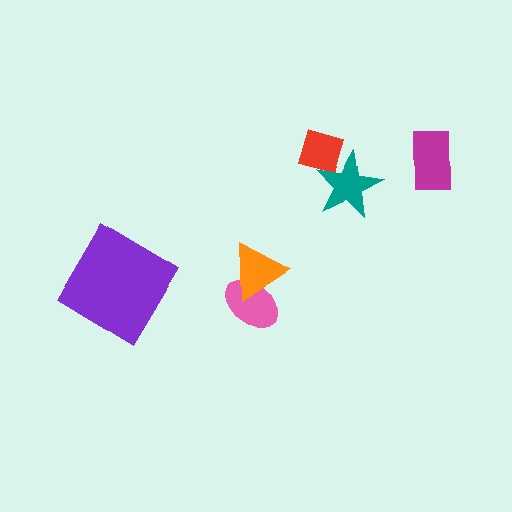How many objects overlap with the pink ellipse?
1 object overlaps with the pink ellipse.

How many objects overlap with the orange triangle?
1 object overlaps with the orange triangle.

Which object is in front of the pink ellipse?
The orange triangle is in front of the pink ellipse.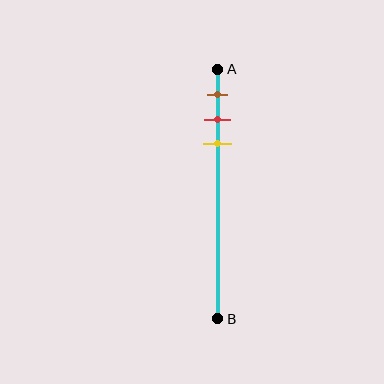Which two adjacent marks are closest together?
The red and yellow marks are the closest adjacent pair.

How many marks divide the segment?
There are 3 marks dividing the segment.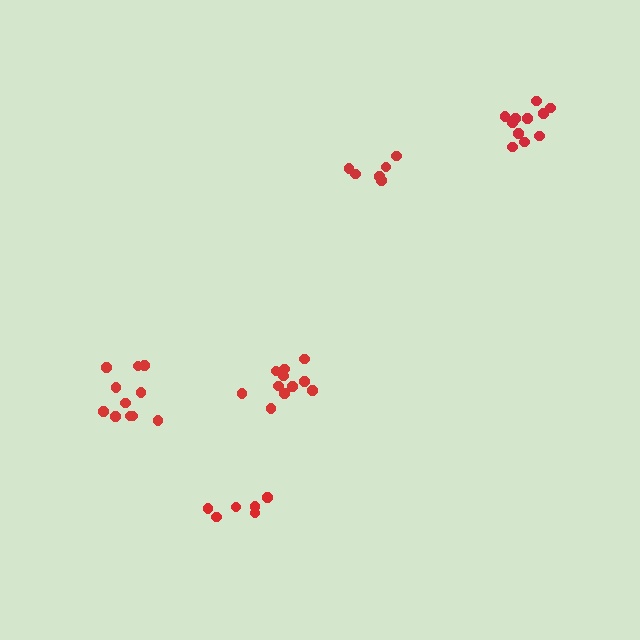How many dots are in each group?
Group 1: 6 dots, Group 2: 11 dots, Group 3: 11 dots, Group 4: 6 dots, Group 5: 11 dots (45 total).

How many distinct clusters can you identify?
There are 5 distinct clusters.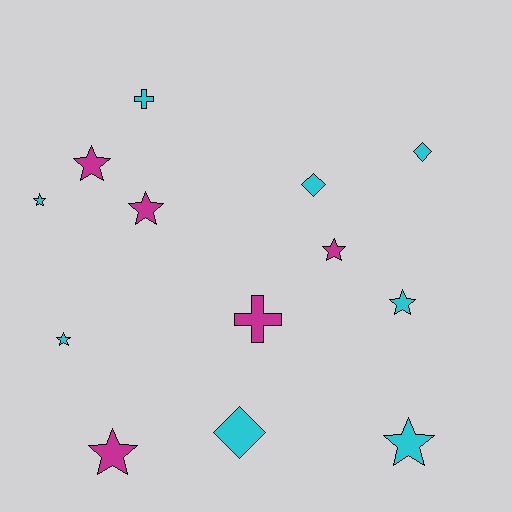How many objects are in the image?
There are 13 objects.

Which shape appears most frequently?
Star, with 8 objects.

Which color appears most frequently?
Cyan, with 8 objects.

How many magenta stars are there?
There are 4 magenta stars.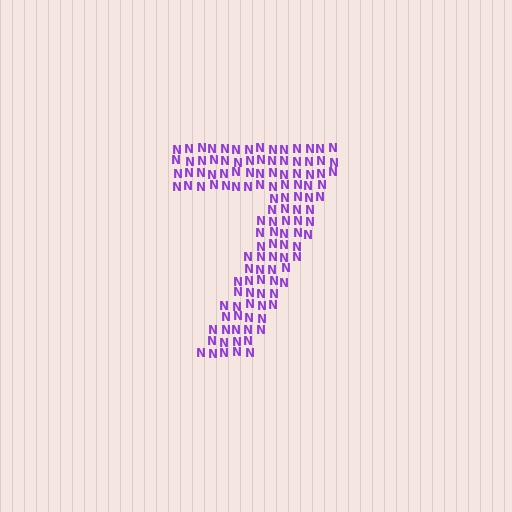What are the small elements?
The small elements are letter N's.